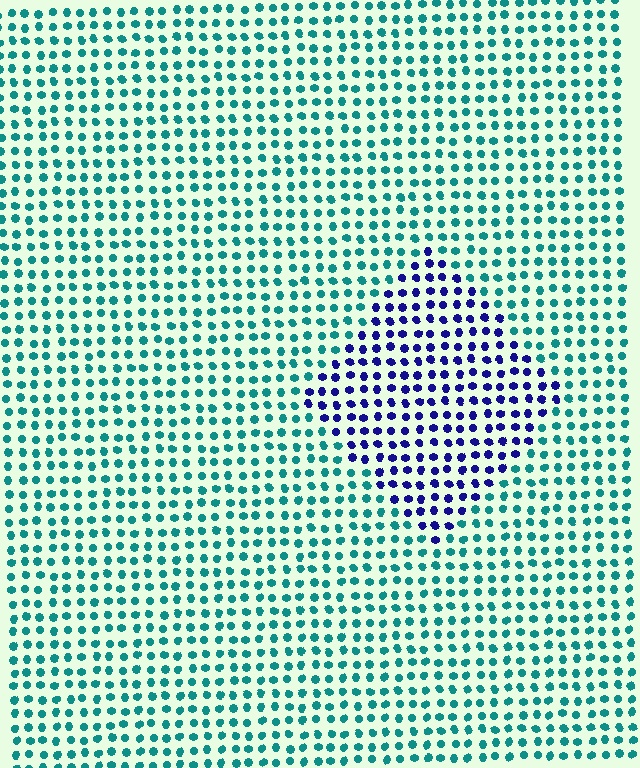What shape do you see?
I see a diamond.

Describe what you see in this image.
The image is filled with small teal elements in a uniform arrangement. A diamond-shaped region is visible where the elements are tinted to a slightly different hue, forming a subtle color boundary.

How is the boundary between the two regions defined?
The boundary is defined purely by a slight shift in hue (about 65 degrees). Spacing, size, and orientation are identical on both sides.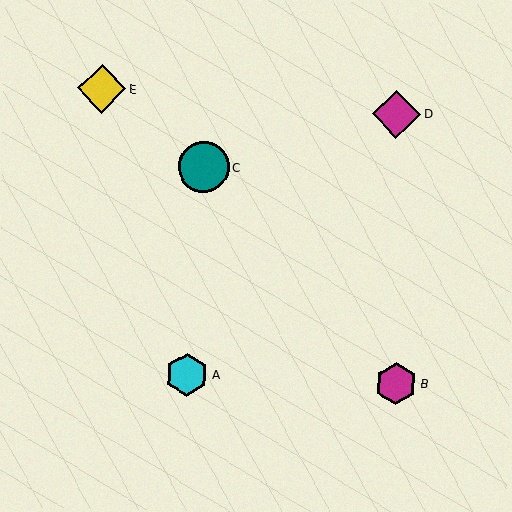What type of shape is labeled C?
Shape C is a teal circle.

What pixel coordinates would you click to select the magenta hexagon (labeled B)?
Click at (396, 383) to select the magenta hexagon B.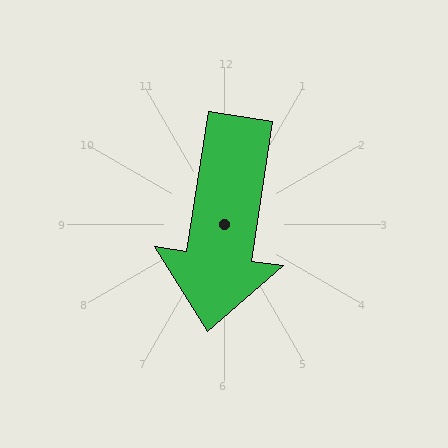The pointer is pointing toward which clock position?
Roughly 6 o'clock.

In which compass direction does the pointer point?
South.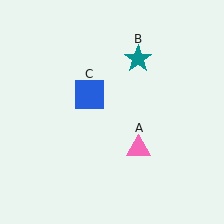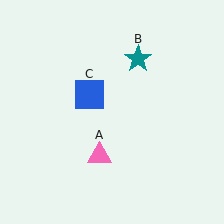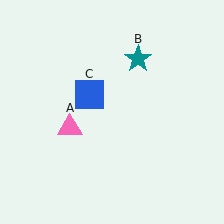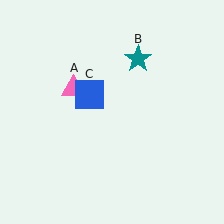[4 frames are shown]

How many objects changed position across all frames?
1 object changed position: pink triangle (object A).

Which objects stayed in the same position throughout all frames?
Teal star (object B) and blue square (object C) remained stationary.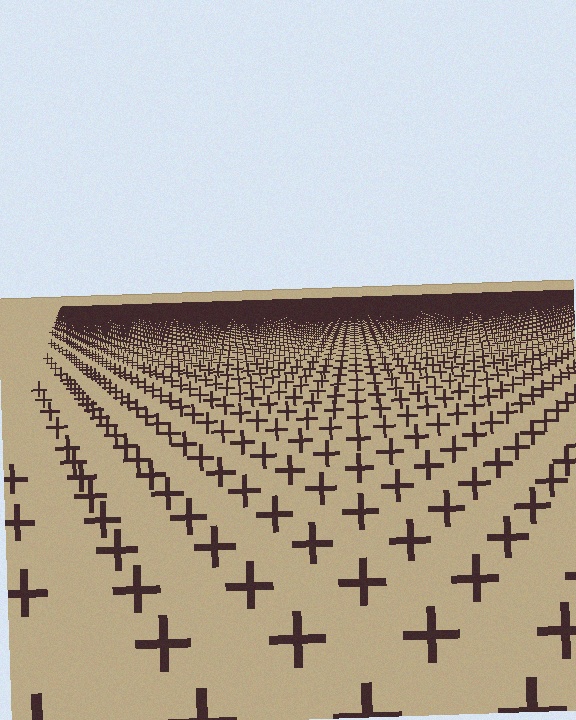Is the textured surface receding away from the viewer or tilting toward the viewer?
The surface is receding away from the viewer. Texture elements get smaller and denser toward the top.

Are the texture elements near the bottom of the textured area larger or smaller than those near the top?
Larger. Near the bottom, elements are closer to the viewer and appear at a bigger on-screen size.